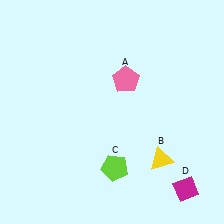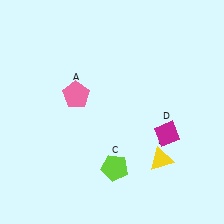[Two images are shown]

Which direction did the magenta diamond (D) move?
The magenta diamond (D) moved up.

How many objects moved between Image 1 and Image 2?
2 objects moved between the two images.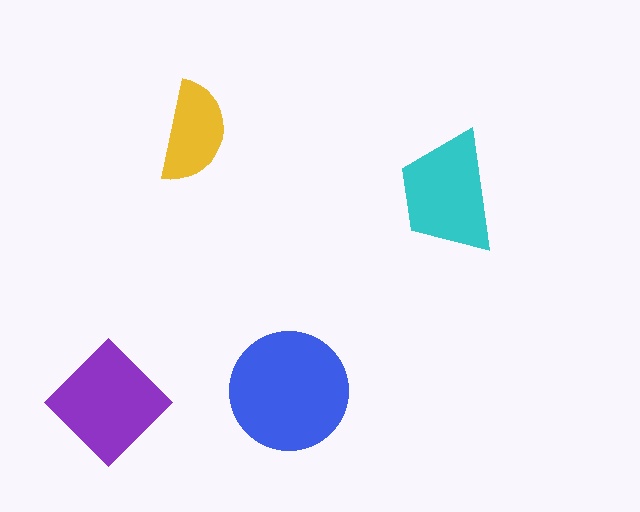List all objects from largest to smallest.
The blue circle, the purple diamond, the cyan trapezoid, the yellow semicircle.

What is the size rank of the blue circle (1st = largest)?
1st.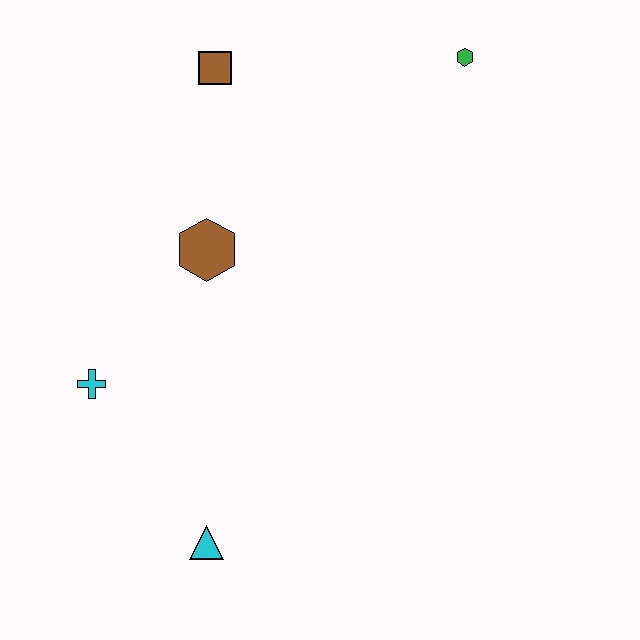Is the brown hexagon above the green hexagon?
No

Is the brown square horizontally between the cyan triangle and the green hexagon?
Yes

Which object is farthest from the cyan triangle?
The green hexagon is farthest from the cyan triangle.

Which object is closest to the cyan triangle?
The cyan cross is closest to the cyan triangle.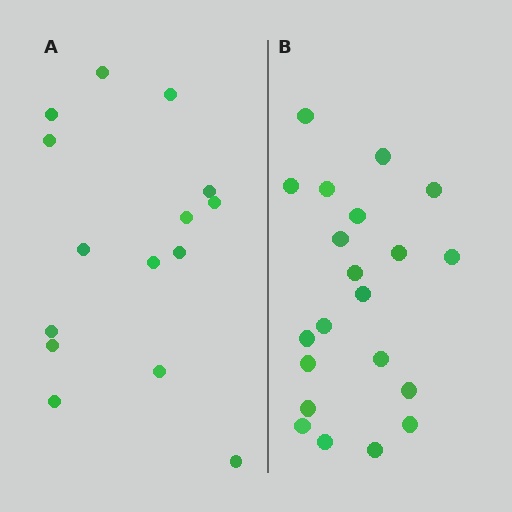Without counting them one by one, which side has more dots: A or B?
Region B (the right region) has more dots.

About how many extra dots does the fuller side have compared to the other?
Region B has about 6 more dots than region A.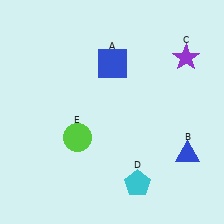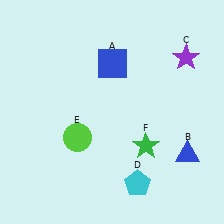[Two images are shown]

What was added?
A green star (F) was added in Image 2.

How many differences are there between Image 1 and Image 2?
There is 1 difference between the two images.